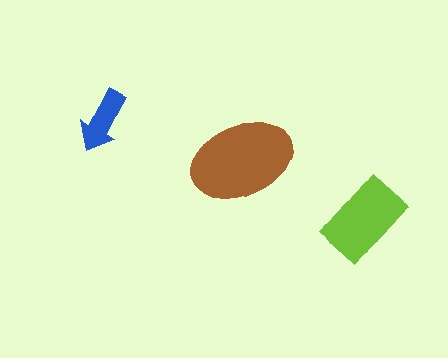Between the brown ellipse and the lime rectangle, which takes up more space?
The brown ellipse.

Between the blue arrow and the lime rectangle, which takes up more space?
The lime rectangle.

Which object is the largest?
The brown ellipse.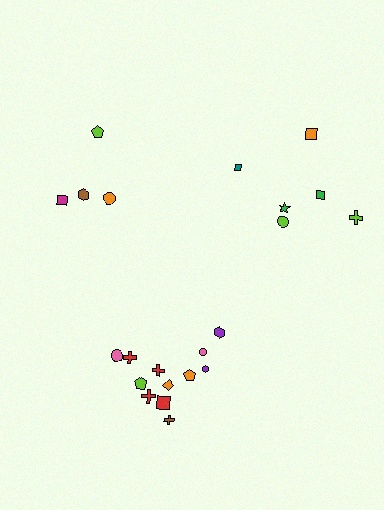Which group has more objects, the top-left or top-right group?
The top-right group.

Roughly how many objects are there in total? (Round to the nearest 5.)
Roughly 20 objects in total.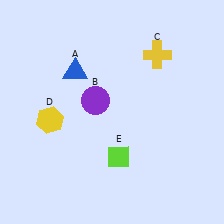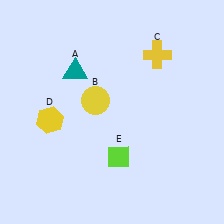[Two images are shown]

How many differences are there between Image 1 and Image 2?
There are 2 differences between the two images.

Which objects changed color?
A changed from blue to teal. B changed from purple to yellow.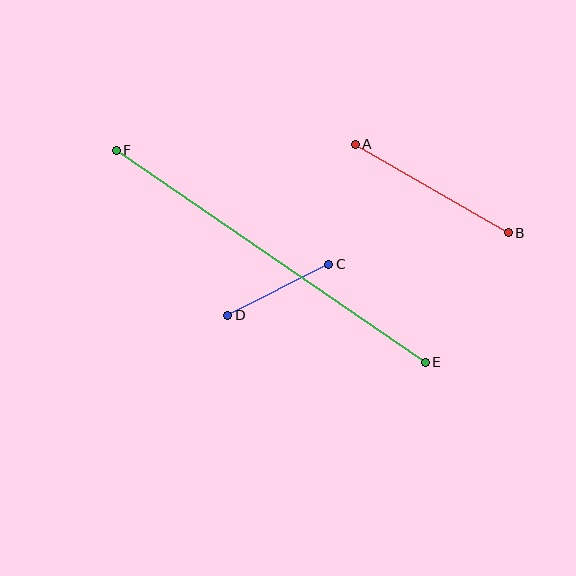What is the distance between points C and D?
The distance is approximately 113 pixels.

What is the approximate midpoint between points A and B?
The midpoint is at approximately (432, 188) pixels.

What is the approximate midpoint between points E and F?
The midpoint is at approximately (271, 256) pixels.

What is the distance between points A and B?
The distance is approximately 176 pixels.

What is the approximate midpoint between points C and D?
The midpoint is at approximately (278, 290) pixels.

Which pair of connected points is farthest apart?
Points E and F are farthest apart.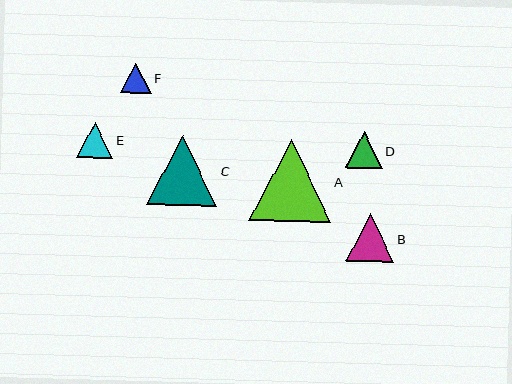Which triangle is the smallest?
Triangle F is the smallest with a size of approximately 31 pixels.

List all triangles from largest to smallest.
From largest to smallest: A, C, B, D, E, F.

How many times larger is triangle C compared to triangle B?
Triangle C is approximately 1.5 times the size of triangle B.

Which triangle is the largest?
Triangle A is the largest with a size of approximately 82 pixels.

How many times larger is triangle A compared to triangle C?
Triangle A is approximately 1.2 times the size of triangle C.